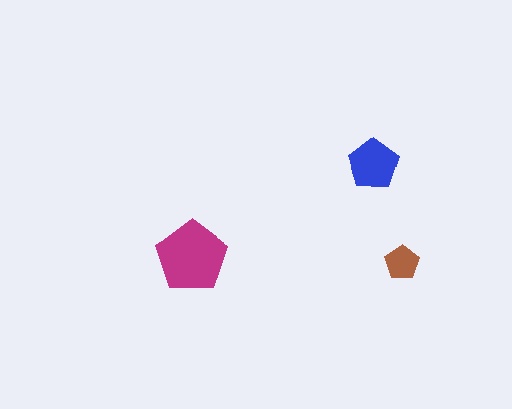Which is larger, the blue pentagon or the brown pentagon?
The blue one.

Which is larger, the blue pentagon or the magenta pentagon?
The magenta one.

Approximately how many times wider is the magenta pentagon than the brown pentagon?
About 2 times wider.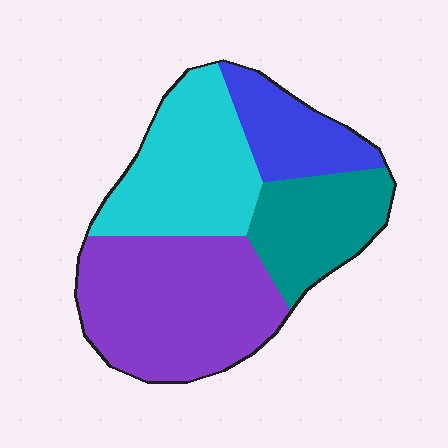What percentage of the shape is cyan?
Cyan takes up about one quarter (1/4) of the shape.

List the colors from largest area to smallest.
From largest to smallest: purple, cyan, teal, blue.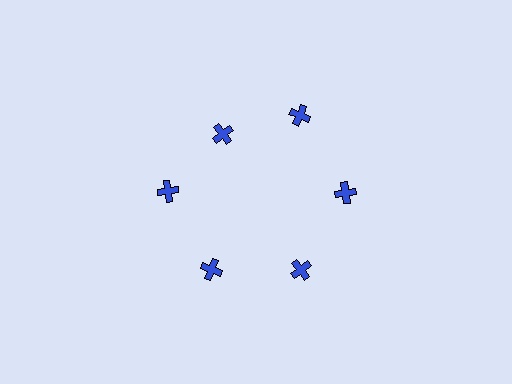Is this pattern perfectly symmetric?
No. The 6 blue crosses are arranged in a ring, but one element near the 11 o'clock position is pulled inward toward the center, breaking the 6-fold rotational symmetry.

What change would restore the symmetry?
The symmetry would be restored by moving it outward, back onto the ring so that all 6 crosses sit at equal angles and equal distance from the center.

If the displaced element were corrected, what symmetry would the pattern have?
It would have 6-fold rotational symmetry — the pattern would map onto itself every 60 degrees.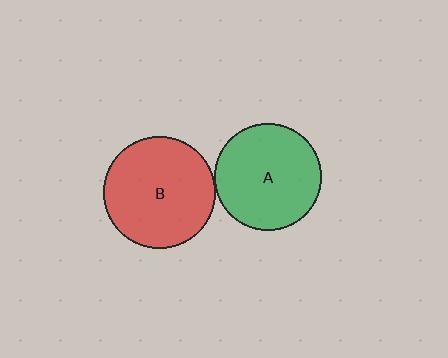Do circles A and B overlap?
Yes.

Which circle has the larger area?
Circle B (red).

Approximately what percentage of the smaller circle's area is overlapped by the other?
Approximately 5%.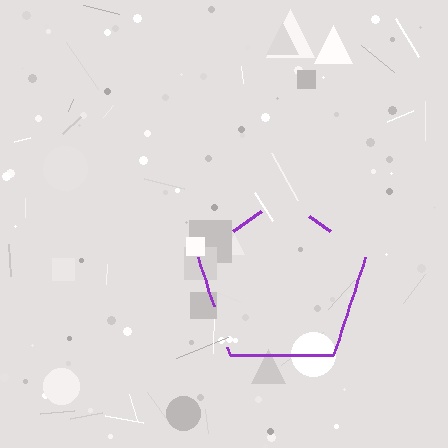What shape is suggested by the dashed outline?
The dashed outline suggests a pentagon.